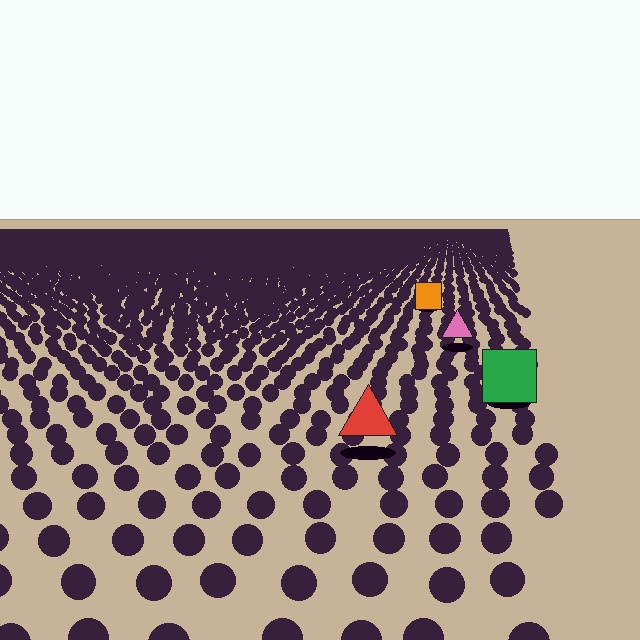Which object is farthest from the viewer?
The orange square is farthest from the viewer. It appears smaller and the ground texture around it is denser.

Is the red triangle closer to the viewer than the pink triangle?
Yes. The red triangle is closer — you can tell from the texture gradient: the ground texture is coarser near it.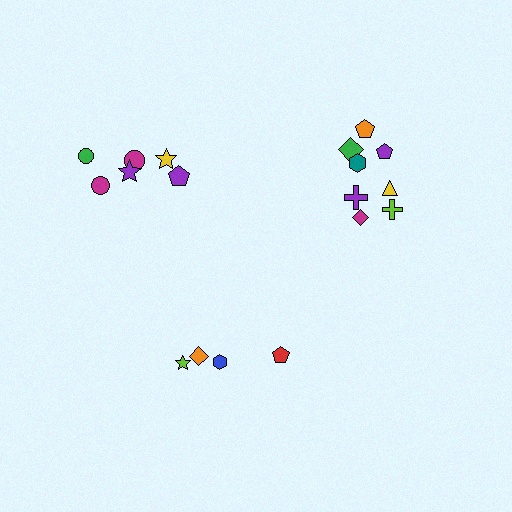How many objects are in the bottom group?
There are 4 objects.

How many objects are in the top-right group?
There are 8 objects.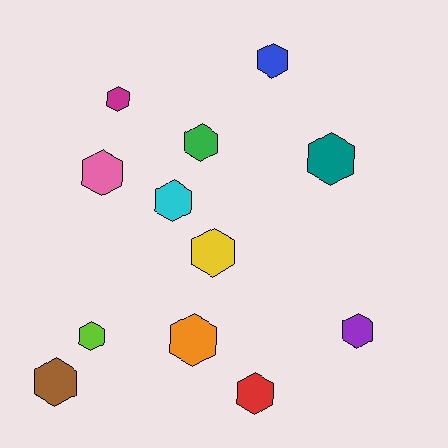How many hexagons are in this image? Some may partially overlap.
There are 12 hexagons.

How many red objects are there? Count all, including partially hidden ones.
There is 1 red object.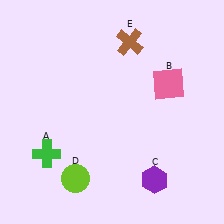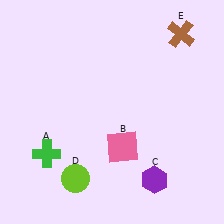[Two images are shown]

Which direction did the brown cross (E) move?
The brown cross (E) moved right.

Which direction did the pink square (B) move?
The pink square (B) moved down.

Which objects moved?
The objects that moved are: the pink square (B), the brown cross (E).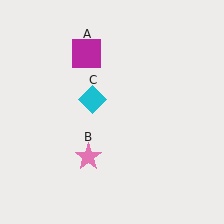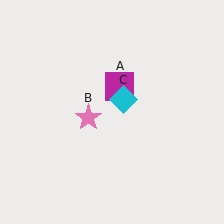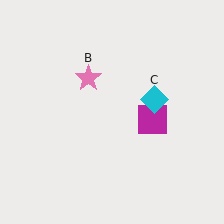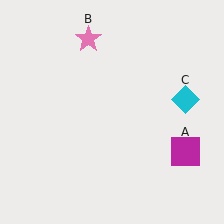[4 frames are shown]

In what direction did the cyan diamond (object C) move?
The cyan diamond (object C) moved right.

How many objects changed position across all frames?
3 objects changed position: magenta square (object A), pink star (object B), cyan diamond (object C).